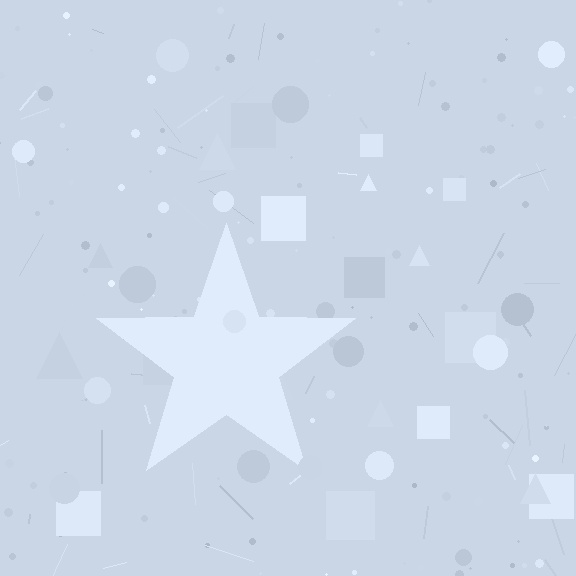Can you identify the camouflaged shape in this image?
The camouflaged shape is a star.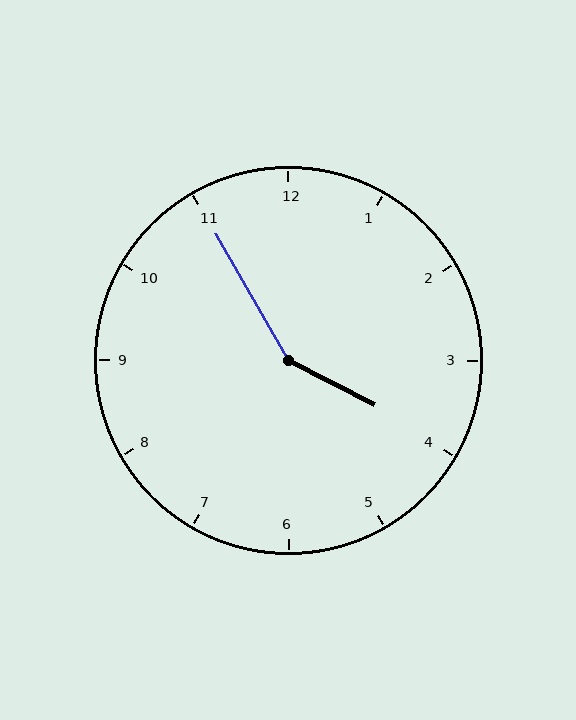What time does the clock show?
3:55.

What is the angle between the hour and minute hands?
Approximately 148 degrees.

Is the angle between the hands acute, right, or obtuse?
It is obtuse.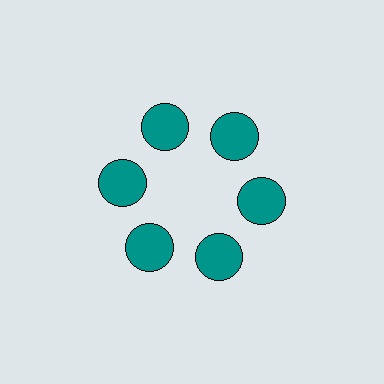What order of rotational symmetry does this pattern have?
This pattern has 6-fold rotational symmetry.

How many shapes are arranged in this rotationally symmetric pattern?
There are 6 shapes, arranged in 6 groups of 1.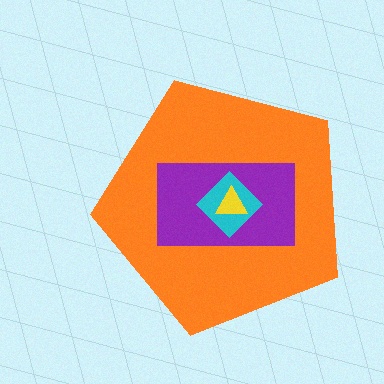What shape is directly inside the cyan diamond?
The yellow triangle.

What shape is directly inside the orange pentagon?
The purple rectangle.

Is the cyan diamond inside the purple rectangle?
Yes.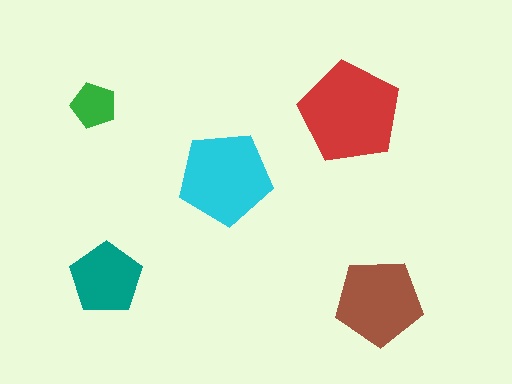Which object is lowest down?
The brown pentagon is bottommost.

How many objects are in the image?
There are 5 objects in the image.